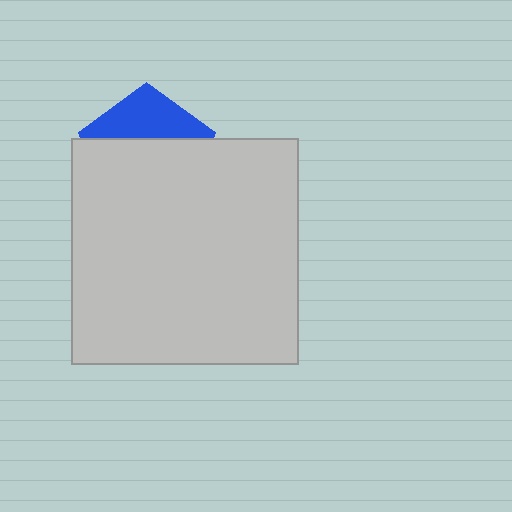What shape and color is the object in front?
The object in front is a light gray square.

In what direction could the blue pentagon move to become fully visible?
The blue pentagon could move up. That would shift it out from behind the light gray square entirely.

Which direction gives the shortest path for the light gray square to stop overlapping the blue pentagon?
Moving down gives the shortest separation.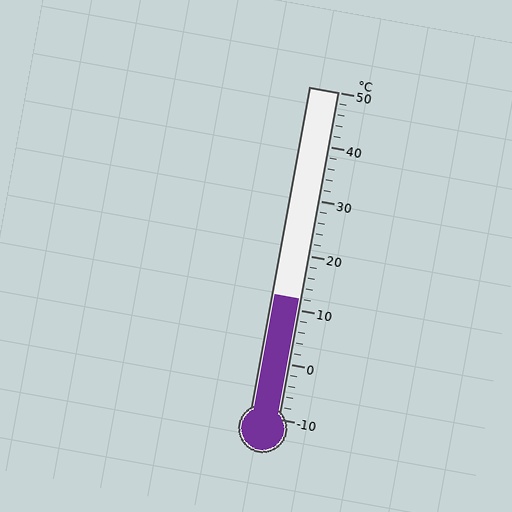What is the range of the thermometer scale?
The thermometer scale ranges from -10°C to 50°C.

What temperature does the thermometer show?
The thermometer shows approximately 12°C.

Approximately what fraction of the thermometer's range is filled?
The thermometer is filled to approximately 35% of its range.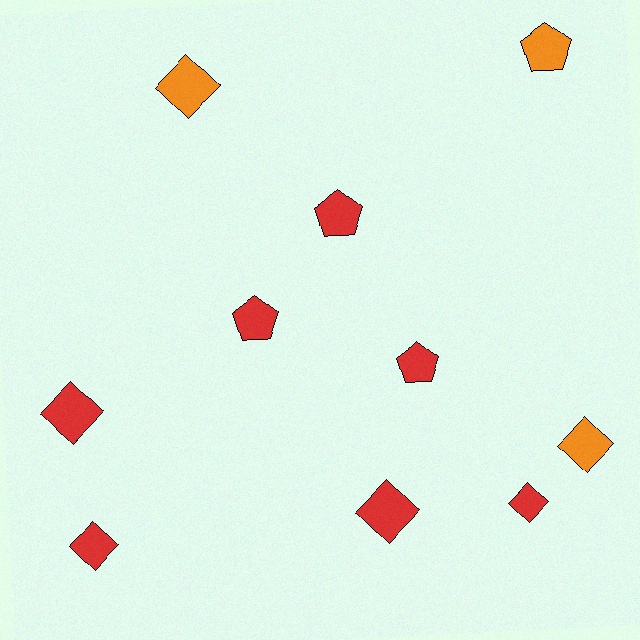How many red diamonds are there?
There are 4 red diamonds.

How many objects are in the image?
There are 10 objects.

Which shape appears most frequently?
Diamond, with 6 objects.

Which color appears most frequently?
Red, with 7 objects.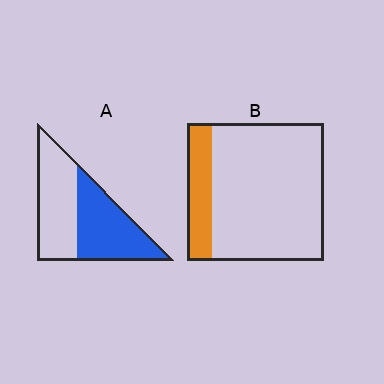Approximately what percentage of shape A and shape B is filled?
A is approximately 50% and B is approximately 20%.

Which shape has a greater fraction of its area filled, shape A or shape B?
Shape A.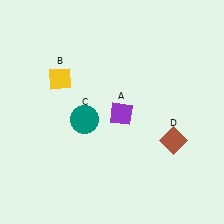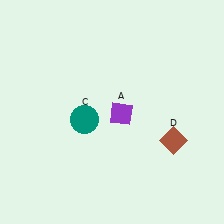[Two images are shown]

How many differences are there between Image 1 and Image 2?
There is 1 difference between the two images.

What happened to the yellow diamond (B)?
The yellow diamond (B) was removed in Image 2. It was in the top-left area of Image 1.